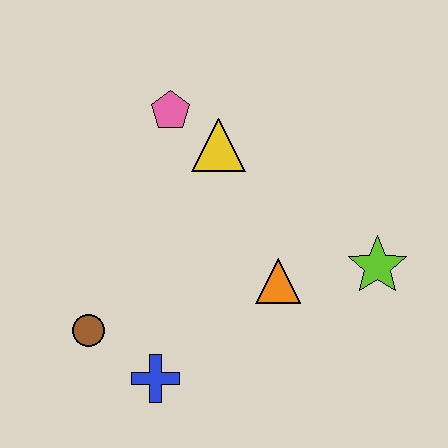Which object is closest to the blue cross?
The brown circle is closest to the blue cross.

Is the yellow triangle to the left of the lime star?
Yes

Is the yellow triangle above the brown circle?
Yes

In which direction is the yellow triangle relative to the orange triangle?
The yellow triangle is above the orange triangle.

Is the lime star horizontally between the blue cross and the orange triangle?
No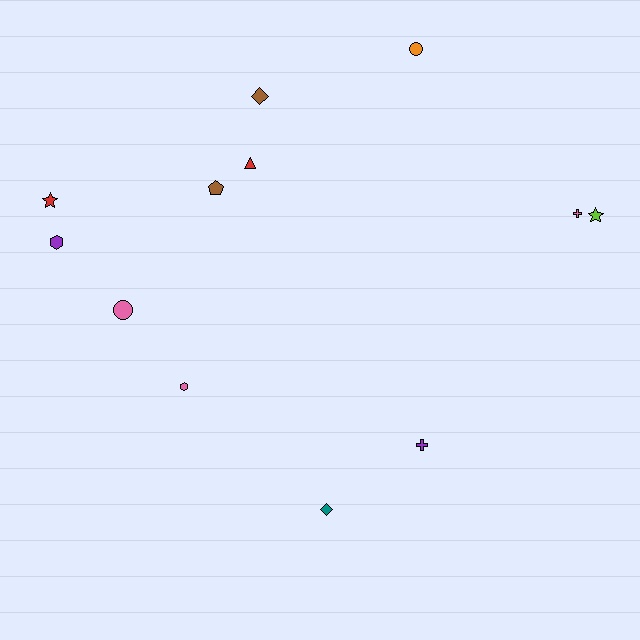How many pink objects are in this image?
There are 3 pink objects.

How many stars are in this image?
There are 2 stars.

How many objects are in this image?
There are 12 objects.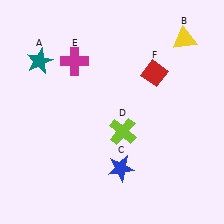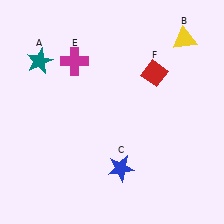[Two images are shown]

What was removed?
The lime cross (D) was removed in Image 2.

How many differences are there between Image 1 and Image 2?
There is 1 difference between the two images.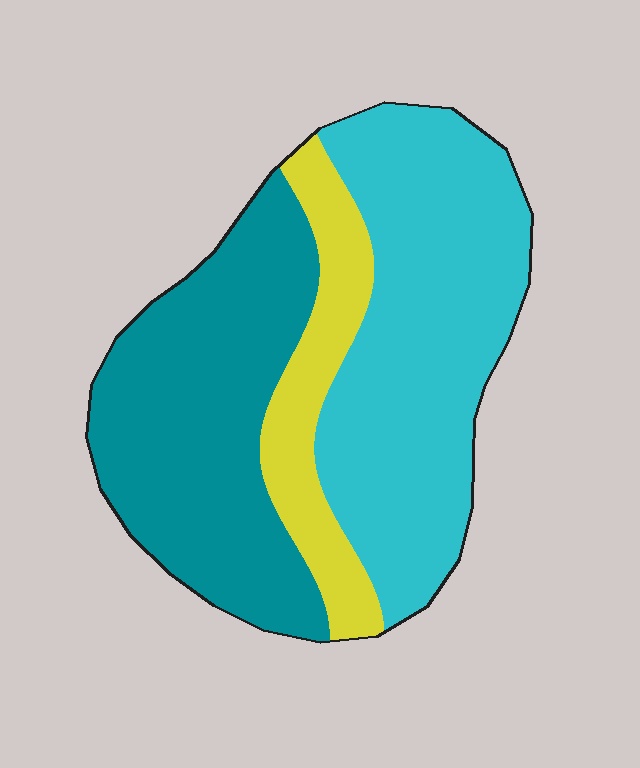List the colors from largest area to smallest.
From largest to smallest: cyan, teal, yellow.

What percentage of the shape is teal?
Teal takes up about two fifths (2/5) of the shape.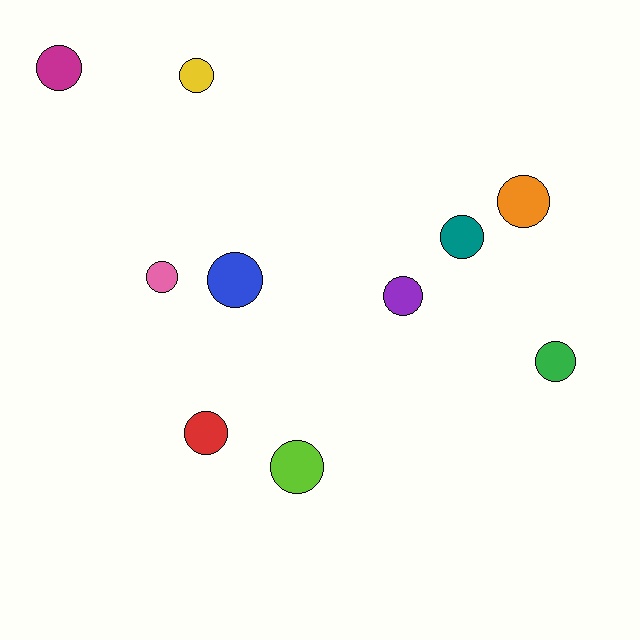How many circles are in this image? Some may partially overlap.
There are 10 circles.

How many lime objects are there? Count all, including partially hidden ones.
There is 1 lime object.